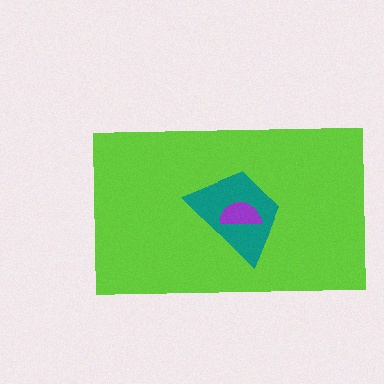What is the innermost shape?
The purple semicircle.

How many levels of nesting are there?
3.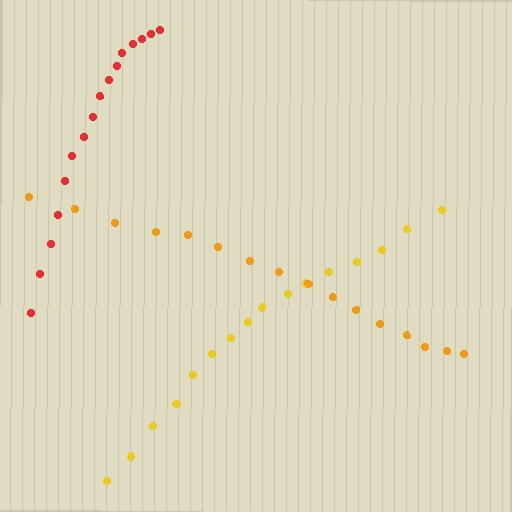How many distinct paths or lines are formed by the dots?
There are 3 distinct paths.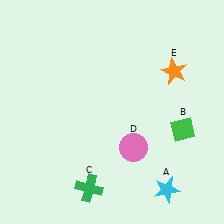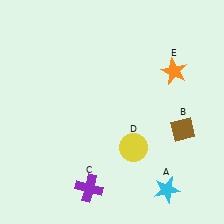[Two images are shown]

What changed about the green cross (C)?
In Image 1, C is green. In Image 2, it changed to purple.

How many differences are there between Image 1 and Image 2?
There are 3 differences between the two images.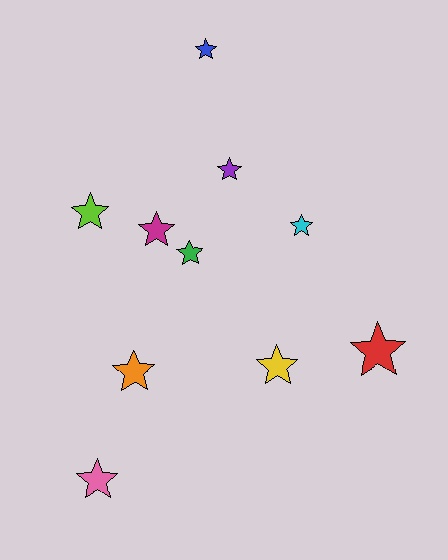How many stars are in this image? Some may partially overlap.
There are 10 stars.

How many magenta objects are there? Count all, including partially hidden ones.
There is 1 magenta object.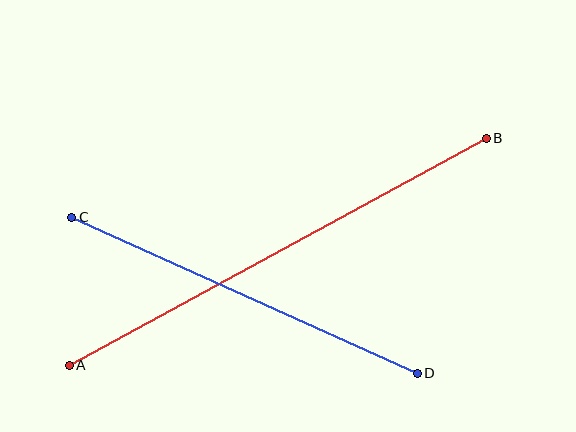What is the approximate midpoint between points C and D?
The midpoint is at approximately (245, 295) pixels.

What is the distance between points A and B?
The distance is approximately 475 pixels.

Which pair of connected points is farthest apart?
Points A and B are farthest apart.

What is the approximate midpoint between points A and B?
The midpoint is at approximately (278, 252) pixels.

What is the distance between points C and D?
The distance is approximately 379 pixels.